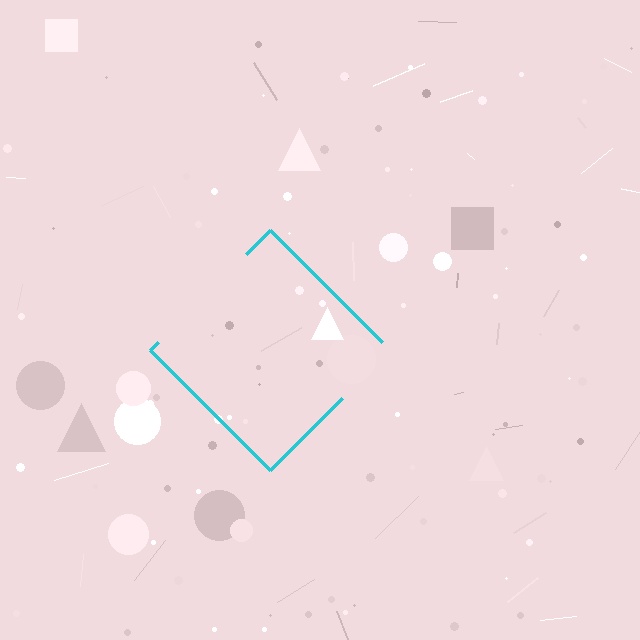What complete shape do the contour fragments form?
The contour fragments form a diamond.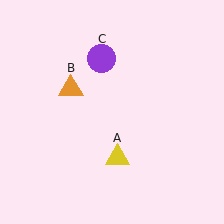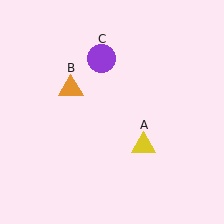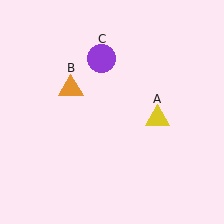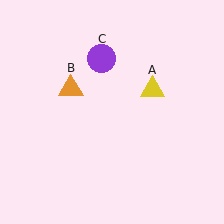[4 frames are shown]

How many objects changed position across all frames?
1 object changed position: yellow triangle (object A).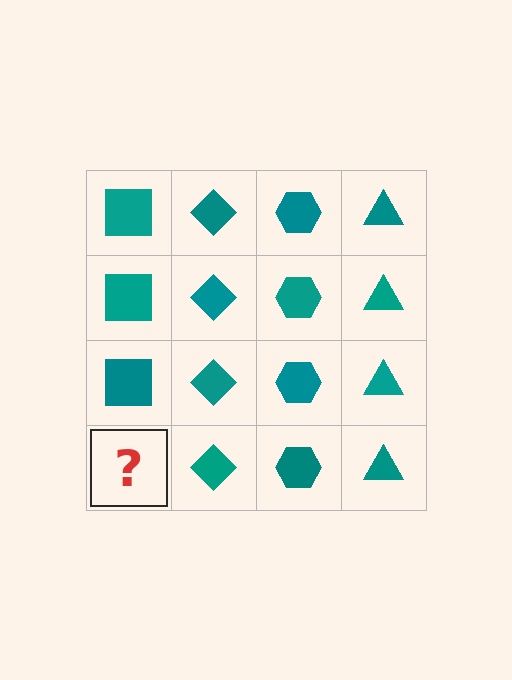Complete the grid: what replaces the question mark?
The question mark should be replaced with a teal square.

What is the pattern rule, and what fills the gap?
The rule is that each column has a consistent shape. The gap should be filled with a teal square.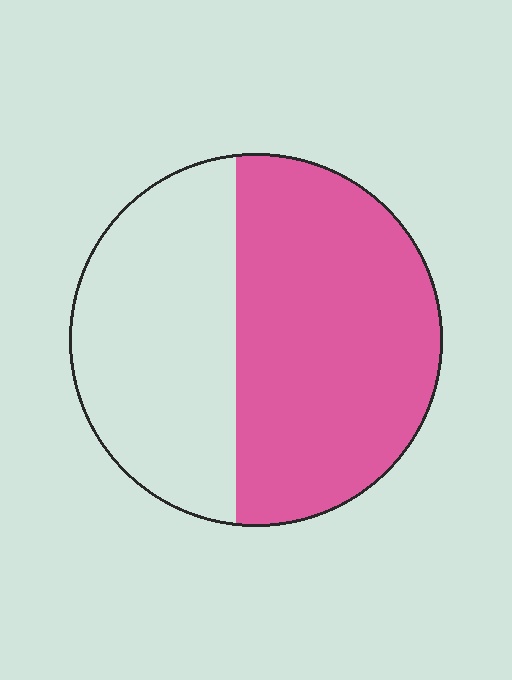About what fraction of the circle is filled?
About three fifths (3/5).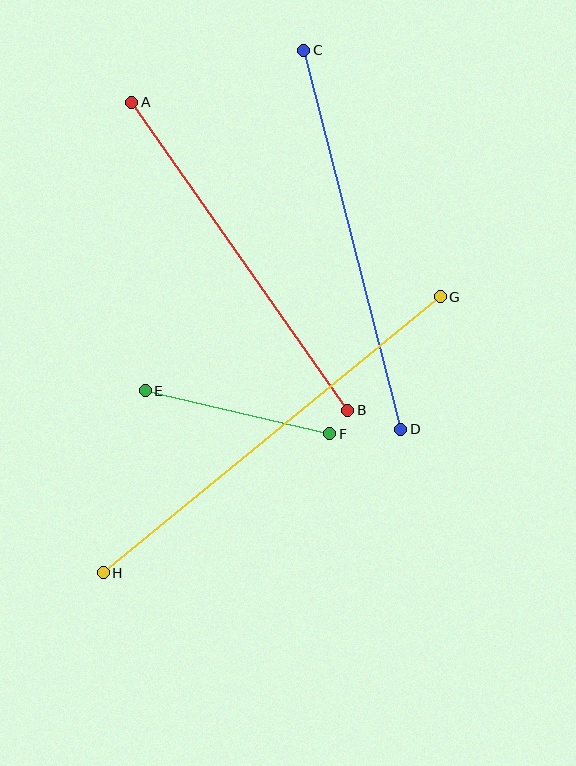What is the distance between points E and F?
The distance is approximately 190 pixels.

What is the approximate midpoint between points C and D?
The midpoint is at approximately (352, 240) pixels.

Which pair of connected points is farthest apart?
Points G and H are farthest apart.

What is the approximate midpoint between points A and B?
The midpoint is at approximately (240, 256) pixels.